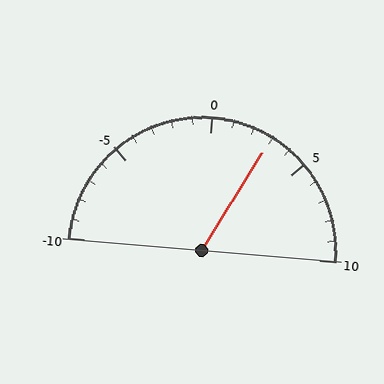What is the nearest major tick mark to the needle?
The nearest major tick mark is 5.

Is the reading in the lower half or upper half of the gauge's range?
The reading is in the upper half of the range (-10 to 10).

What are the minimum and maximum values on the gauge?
The gauge ranges from -10 to 10.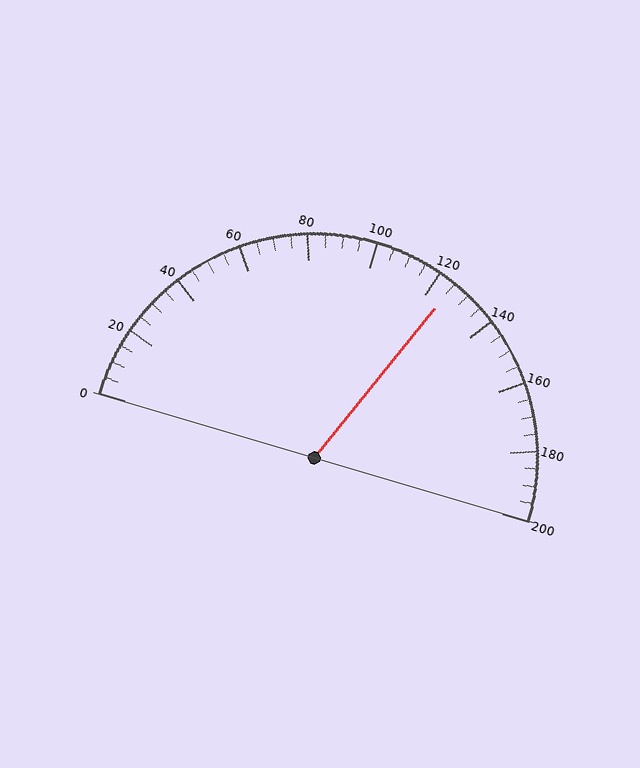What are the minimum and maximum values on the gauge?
The gauge ranges from 0 to 200.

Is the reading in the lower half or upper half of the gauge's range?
The reading is in the upper half of the range (0 to 200).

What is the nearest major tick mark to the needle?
The nearest major tick mark is 120.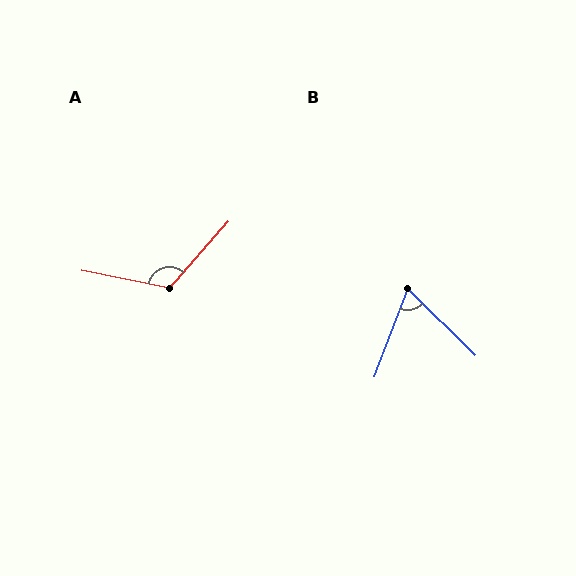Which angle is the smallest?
B, at approximately 66 degrees.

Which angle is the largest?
A, at approximately 120 degrees.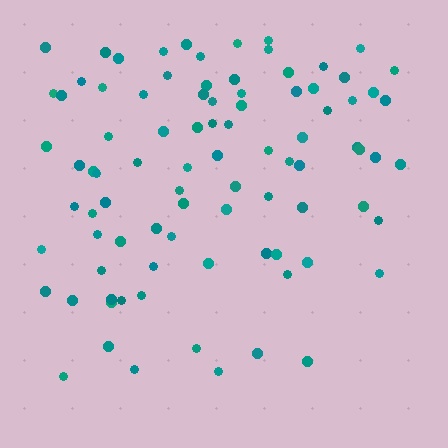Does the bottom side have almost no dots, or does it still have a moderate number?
Still a moderate number, just noticeably fewer than the top.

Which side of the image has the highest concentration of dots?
The top.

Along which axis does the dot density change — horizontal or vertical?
Vertical.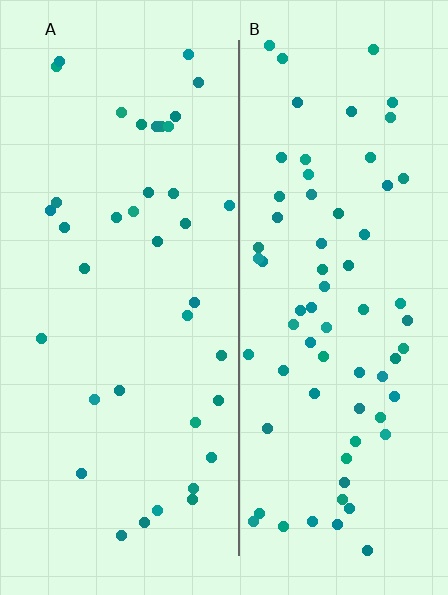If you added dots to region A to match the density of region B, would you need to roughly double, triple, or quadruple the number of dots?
Approximately double.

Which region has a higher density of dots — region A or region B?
B (the right).